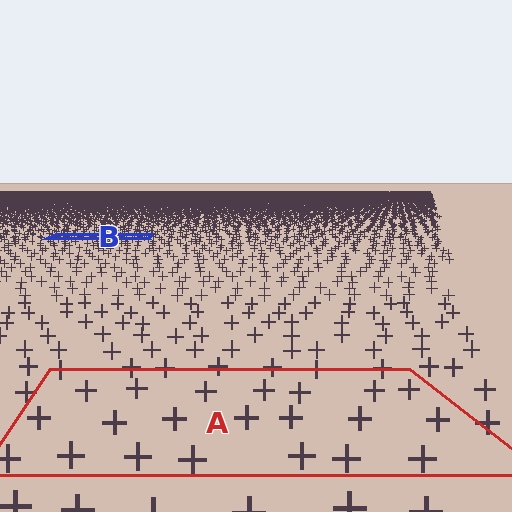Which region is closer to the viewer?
Region A is closer. The texture elements there are larger and more spread out.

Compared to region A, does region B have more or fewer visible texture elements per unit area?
Region B has more texture elements per unit area — they are packed more densely because it is farther away.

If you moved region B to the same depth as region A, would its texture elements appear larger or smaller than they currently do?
They would appear larger. At a closer depth, the same texture elements are projected at a bigger on-screen size.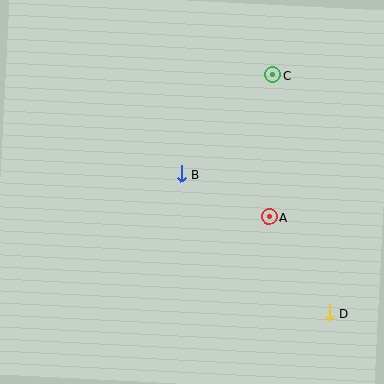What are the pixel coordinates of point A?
Point A is at (269, 217).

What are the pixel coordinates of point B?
Point B is at (181, 174).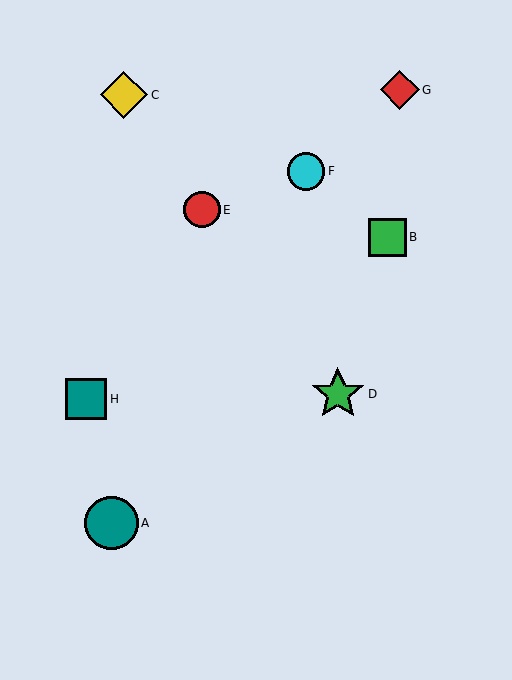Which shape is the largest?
The teal circle (labeled A) is the largest.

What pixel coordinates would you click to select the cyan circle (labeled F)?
Click at (306, 171) to select the cyan circle F.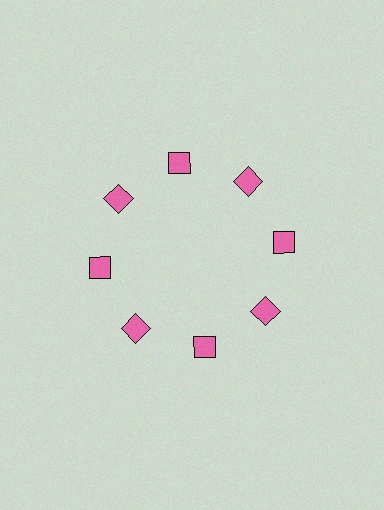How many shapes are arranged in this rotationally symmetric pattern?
There are 8 shapes, arranged in 8 groups of 1.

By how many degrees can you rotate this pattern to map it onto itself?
The pattern maps onto itself every 45 degrees of rotation.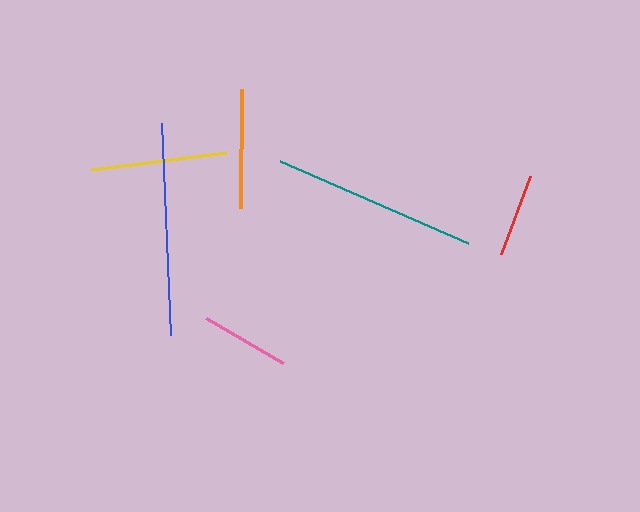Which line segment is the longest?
The blue line is the longest at approximately 212 pixels.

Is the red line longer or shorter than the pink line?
The pink line is longer than the red line.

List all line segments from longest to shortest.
From longest to shortest: blue, teal, yellow, orange, pink, red.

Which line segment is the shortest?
The red line is the shortest at approximately 83 pixels.